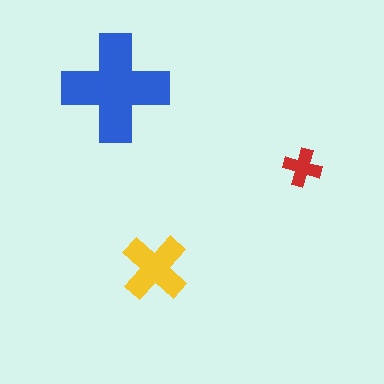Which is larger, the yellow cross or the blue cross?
The blue one.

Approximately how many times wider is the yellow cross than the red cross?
About 2 times wider.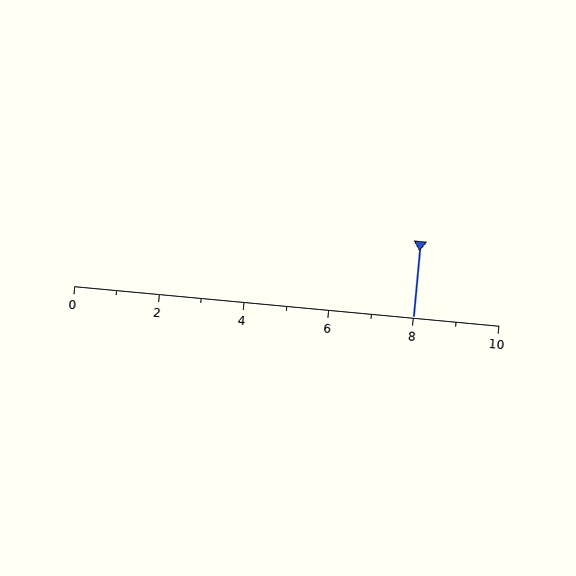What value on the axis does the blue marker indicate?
The marker indicates approximately 8.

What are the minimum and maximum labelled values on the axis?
The axis runs from 0 to 10.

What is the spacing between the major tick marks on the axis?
The major ticks are spaced 2 apart.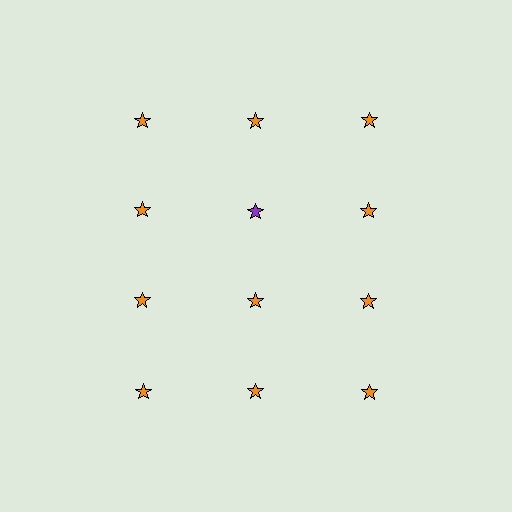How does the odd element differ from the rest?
It has a different color: purple instead of orange.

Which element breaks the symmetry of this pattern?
The purple star in the second row, second from left column breaks the symmetry. All other shapes are orange stars.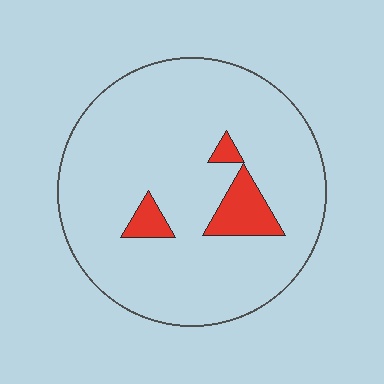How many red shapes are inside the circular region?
3.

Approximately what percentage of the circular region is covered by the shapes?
Approximately 10%.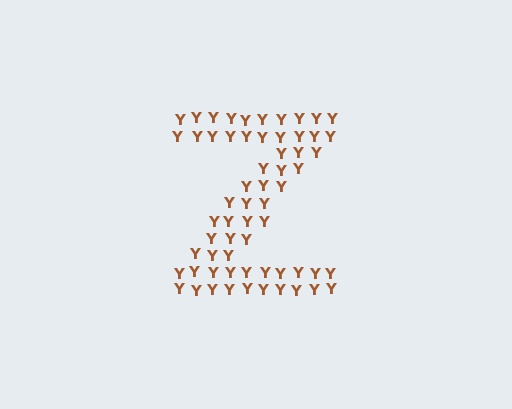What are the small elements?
The small elements are letter Y's.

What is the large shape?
The large shape is the letter Z.